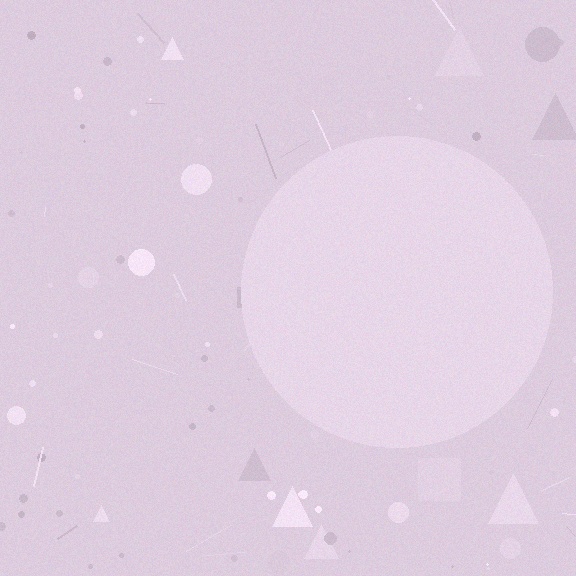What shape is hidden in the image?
A circle is hidden in the image.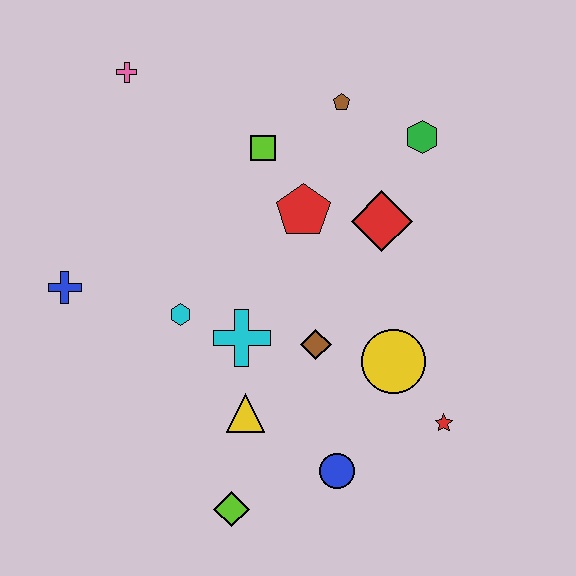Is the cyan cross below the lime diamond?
No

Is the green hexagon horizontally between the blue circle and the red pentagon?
No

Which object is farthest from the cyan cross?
The pink cross is farthest from the cyan cross.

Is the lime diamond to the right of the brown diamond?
No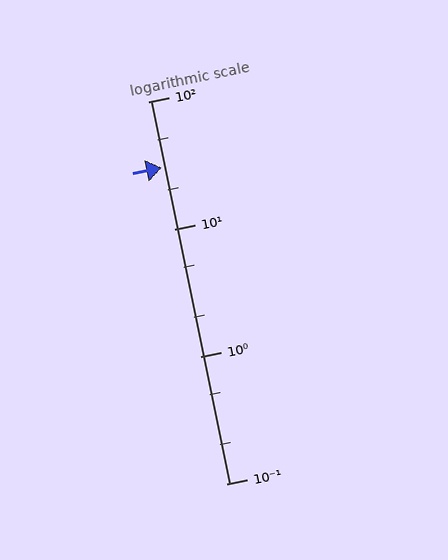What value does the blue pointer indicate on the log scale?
The pointer indicates approximately 30.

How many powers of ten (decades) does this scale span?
The scale spans 3 decades, from 0.1 to 100.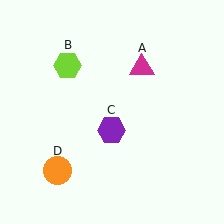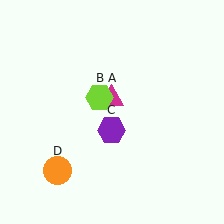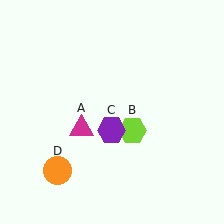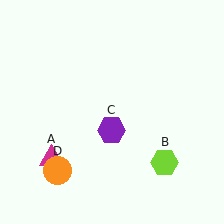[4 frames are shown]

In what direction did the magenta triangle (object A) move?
The magenta triangle (object A) moved down and to the left.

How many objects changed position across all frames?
2 objects changed position: magenta triangle (object A), lime hexagon (object B).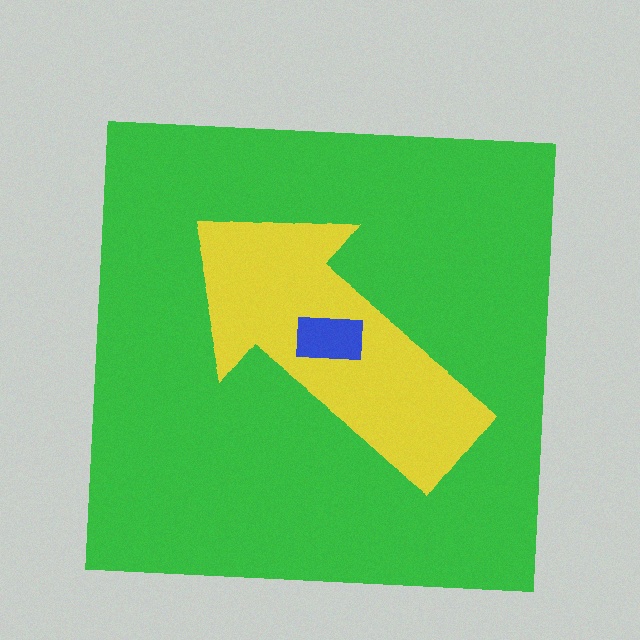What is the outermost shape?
The green square.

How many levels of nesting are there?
3.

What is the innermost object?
The blue rectangle.